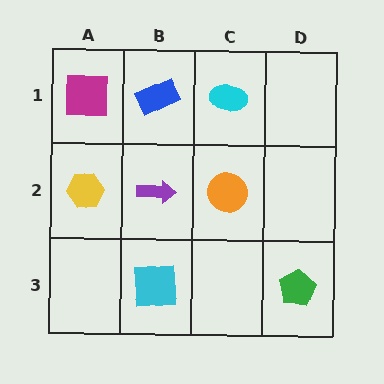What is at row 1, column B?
A blue rectangle.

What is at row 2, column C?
An orange circle.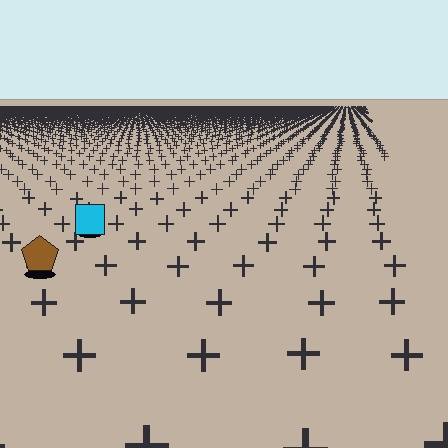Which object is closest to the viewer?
The brown pentagon is closest. The texture marks near it are larger and more spread out.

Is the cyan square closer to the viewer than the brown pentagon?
No. The brown pentagon is closer — you can tell from the texture gradient: the ground texture is coarser near it.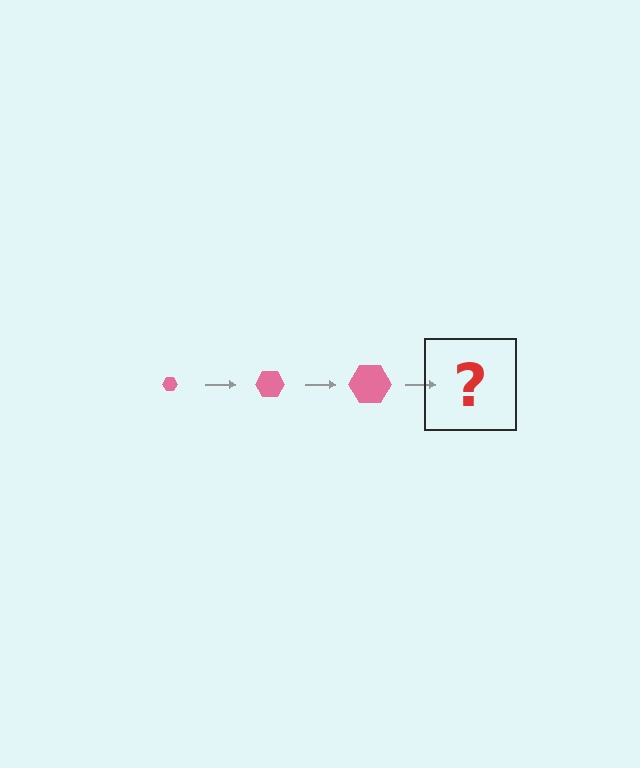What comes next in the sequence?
The next element should be a pink hexagon, larger than the previous one.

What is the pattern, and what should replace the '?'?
The pattern is that the hexagon gets progressively larger each step. The '?' should be a pink hexagon, larger than the previous one.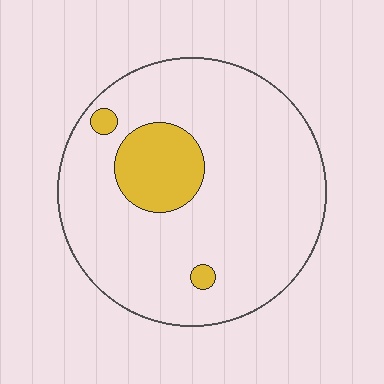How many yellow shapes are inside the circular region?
3.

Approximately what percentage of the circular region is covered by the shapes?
Approximately 15%.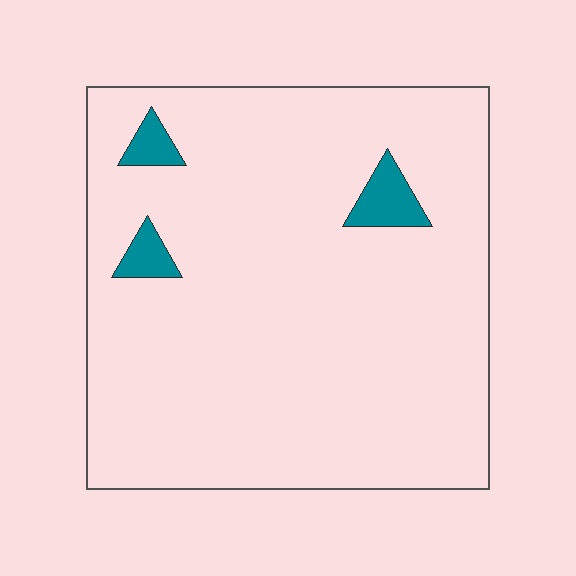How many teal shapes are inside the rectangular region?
3.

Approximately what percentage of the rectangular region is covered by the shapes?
Approximately 5%.